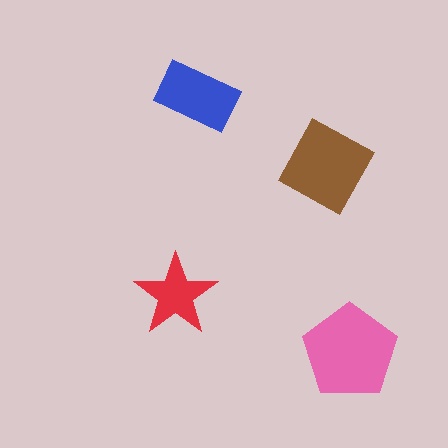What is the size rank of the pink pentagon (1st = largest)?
1st.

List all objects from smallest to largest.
The red star, the blue rectangle, the brown diamond, the pink pentagon.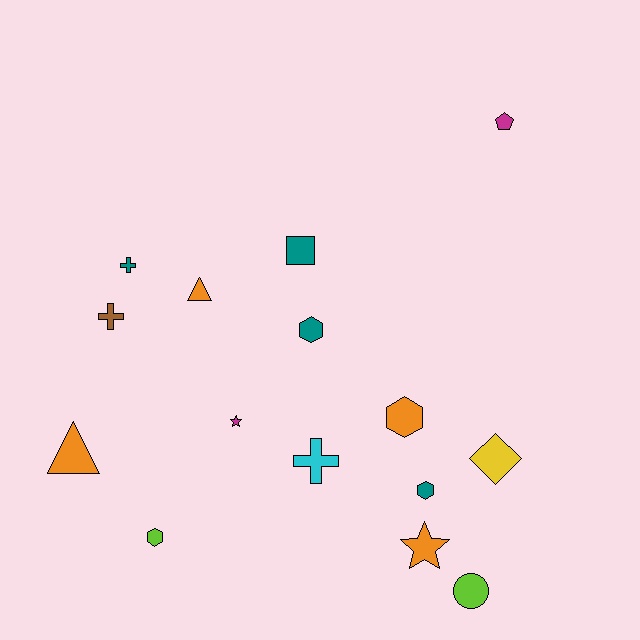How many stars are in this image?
There are 2 stars.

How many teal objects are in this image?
There are 4 teal objects.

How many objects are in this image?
There are 15 objects.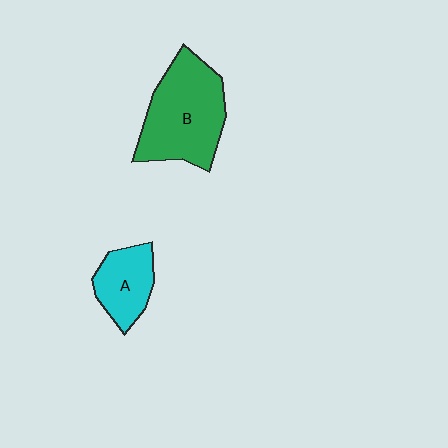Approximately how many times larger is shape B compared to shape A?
Approximately 2.0 times.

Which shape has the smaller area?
Shape A (cyan).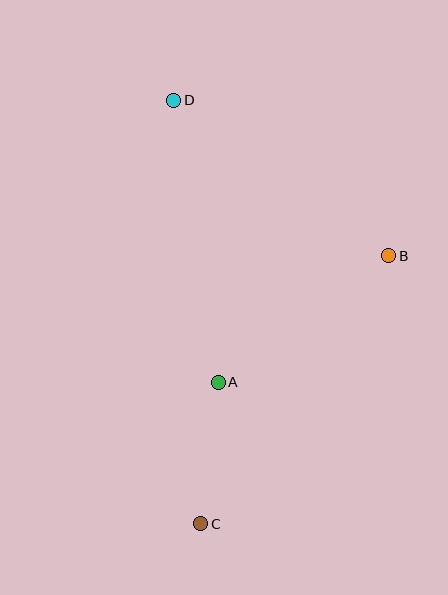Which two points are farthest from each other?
Points C and D are farthest from each other.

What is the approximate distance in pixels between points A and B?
The distance between A and B is approximately 212 pixels.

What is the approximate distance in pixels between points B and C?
The distance between B and C is approximately 327 pixels.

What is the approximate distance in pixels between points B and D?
The distance between B and D is approximately 265 pixels.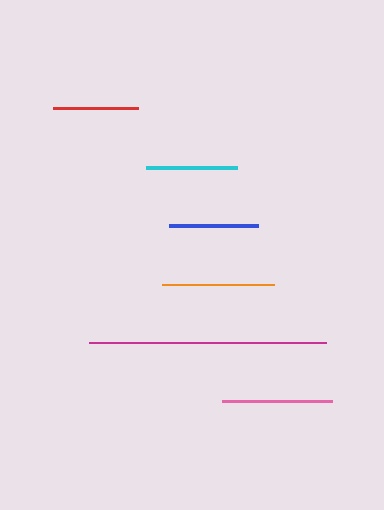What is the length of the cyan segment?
The cyan segment is approximately 91 pixels long.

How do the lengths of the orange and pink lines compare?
The orange and pink lines are approximately the same length.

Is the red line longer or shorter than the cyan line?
The cyan line is longer than the red line.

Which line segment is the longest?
The magenta line is the longest at approximately 237 pixels.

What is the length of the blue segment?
The blue segment is approximately 89 pixels long.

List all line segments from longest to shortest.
From longest to shortest: magenta, orange, pink, cyan, blue, red.